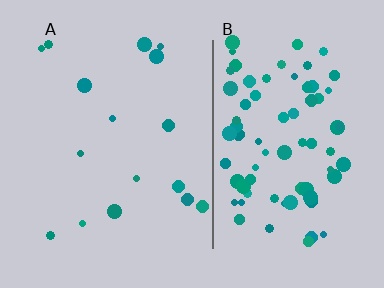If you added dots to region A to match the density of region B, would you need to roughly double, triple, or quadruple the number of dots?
Approximately quadruple.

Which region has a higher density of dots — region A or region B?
B (the right).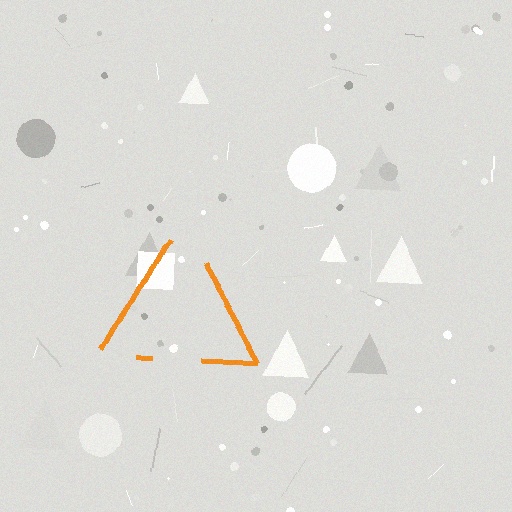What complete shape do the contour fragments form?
The contour fragments form a triangle.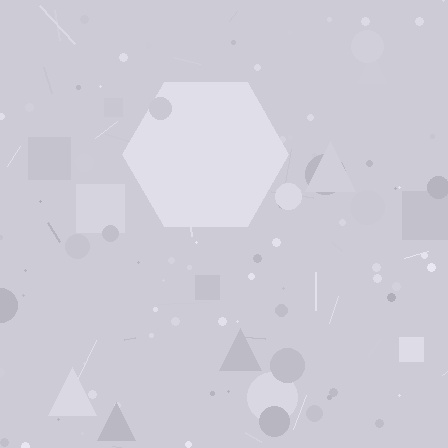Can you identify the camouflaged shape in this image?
The camouflaged shape is a hexagon.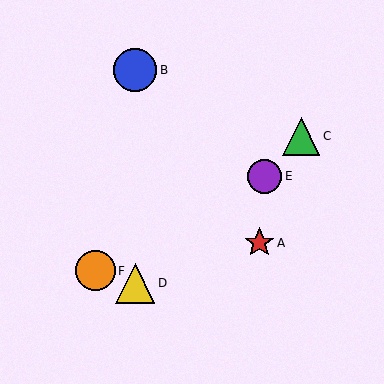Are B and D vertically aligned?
Yes, both are at x≈135.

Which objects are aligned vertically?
Objects B, D are aligned vertically.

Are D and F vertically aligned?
No, D is at x≈135 and F is at x≈95.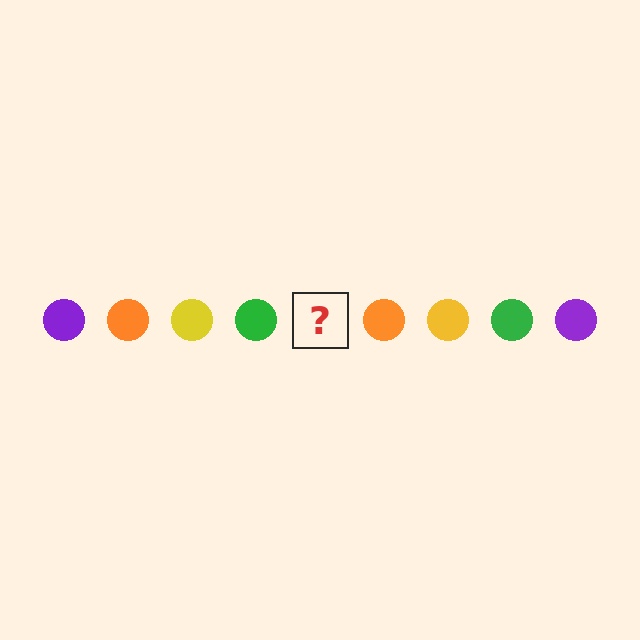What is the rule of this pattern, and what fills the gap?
The rule is that the pattern cycles through purple, orange, yellow, green circles. The gap should be filled with a purple circle.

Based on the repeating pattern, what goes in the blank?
The blank should be a purple circle.